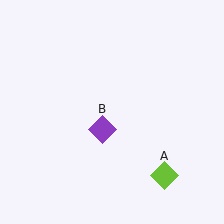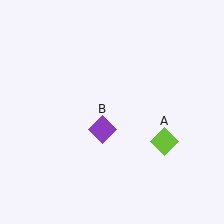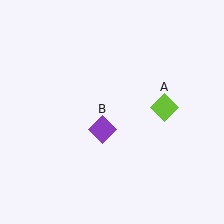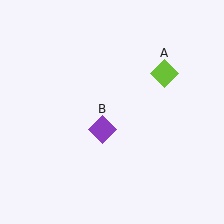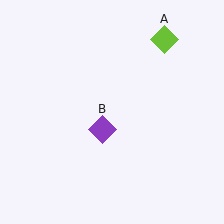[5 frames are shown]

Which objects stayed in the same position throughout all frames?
Purple diamond (object B) remained stationary.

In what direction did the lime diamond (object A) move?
The lime diamond (object A) moved up.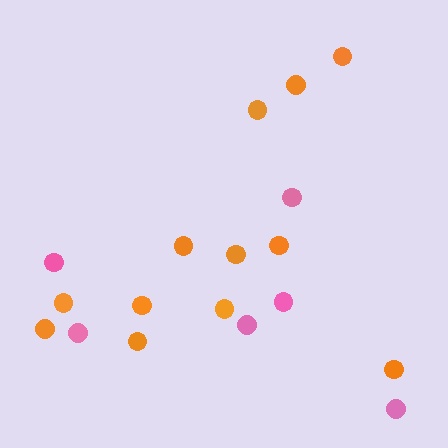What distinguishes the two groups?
There are 2 groups: one group of pink circles (6) and one group of orange circles (12).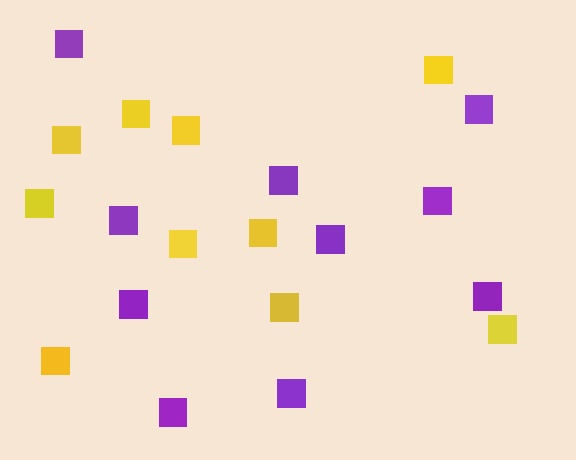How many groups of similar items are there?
There are 2 groups: one group of purple squares (10) and one group of yellow squares (10).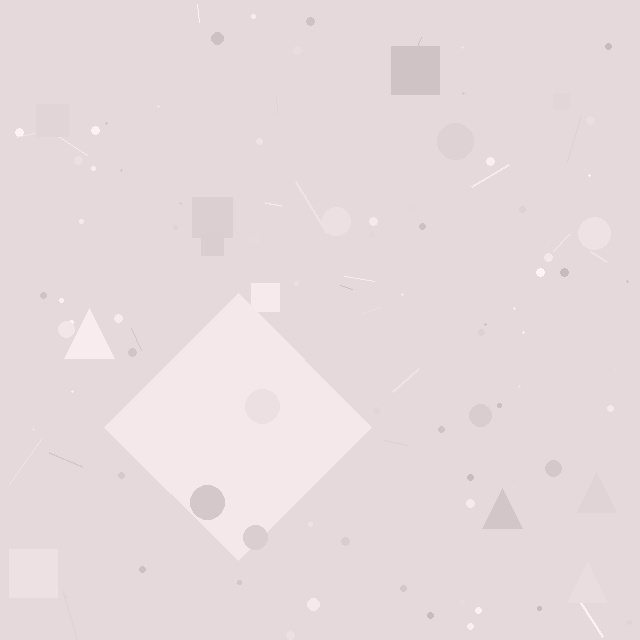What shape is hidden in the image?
A diamond is hidden in the image.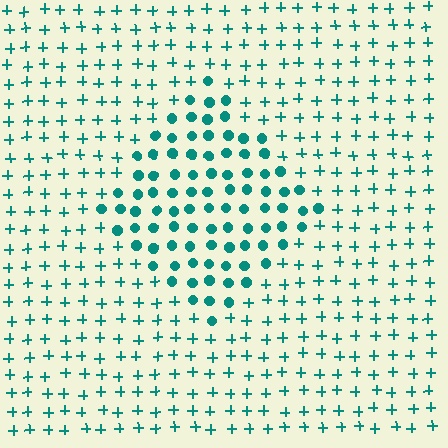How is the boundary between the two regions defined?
The boundary is defined by a change in element shape: circles inside vs. plus signs outside. All elements share the same color and spacing.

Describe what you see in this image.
The image is filled with small teal elements arranged in a uniform grid. A diamond-shaped region contains circles, while the surrounding area contains plus signs. The boundary is defined purely by the change in element shape.